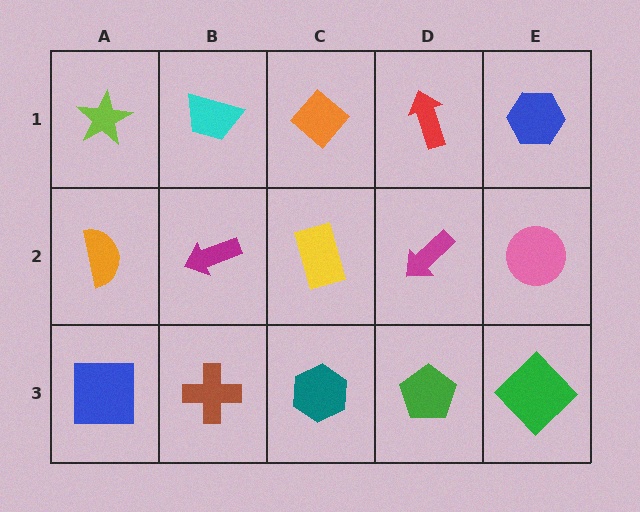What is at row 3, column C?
A teal hexagon.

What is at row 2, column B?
A magenta arrow.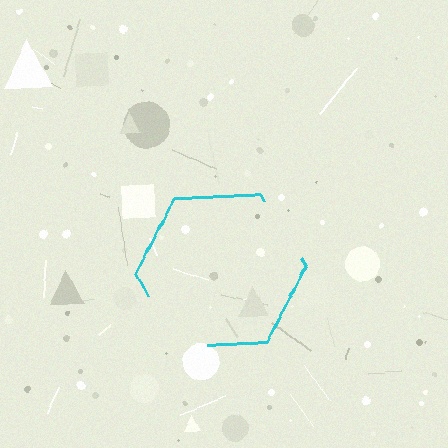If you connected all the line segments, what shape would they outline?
They would outline a hexagon.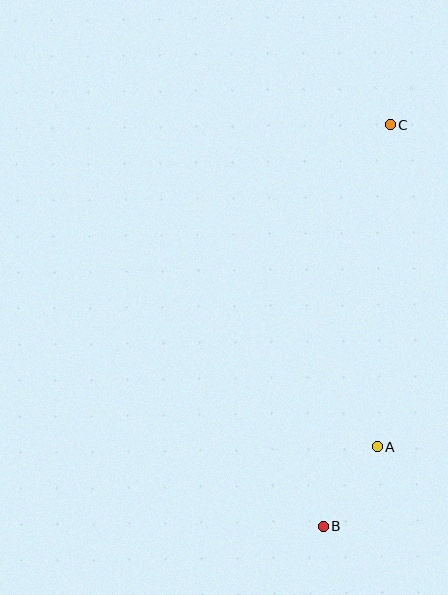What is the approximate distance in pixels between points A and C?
The distance between A and C is approximately 323 pixels.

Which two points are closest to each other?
Points A and B are closest to each other.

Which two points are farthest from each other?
Points B and C are farthest from each other.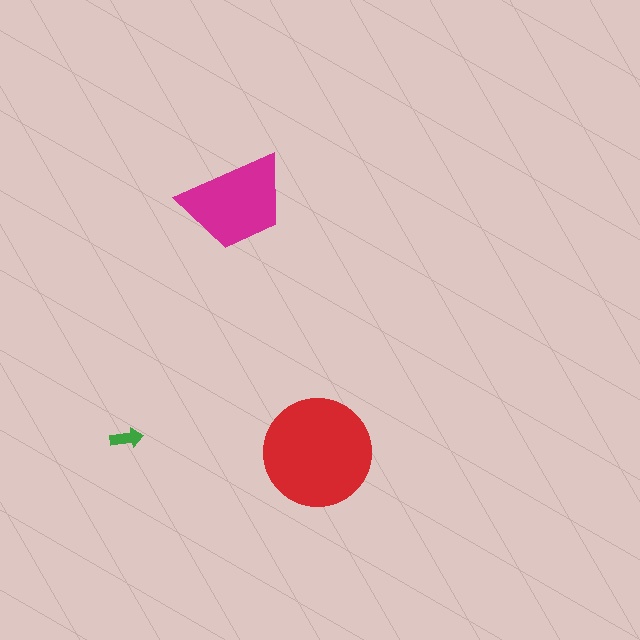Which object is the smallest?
The green arrow.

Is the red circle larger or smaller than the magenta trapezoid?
Larger.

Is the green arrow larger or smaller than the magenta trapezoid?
Smaller.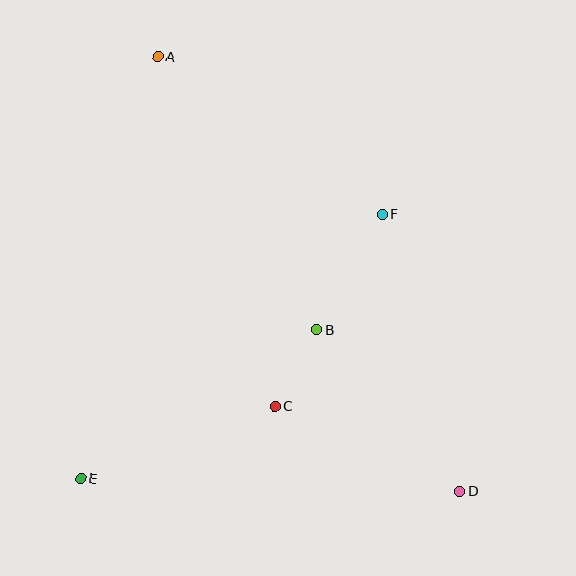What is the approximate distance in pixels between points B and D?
The distance between B and D is approximately 216 pixels.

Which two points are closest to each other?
Points B and C are closest to each other.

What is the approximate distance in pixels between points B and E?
The distance between B and E is approximately 279 pixels.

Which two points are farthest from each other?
Points A and D are farthest from each other.